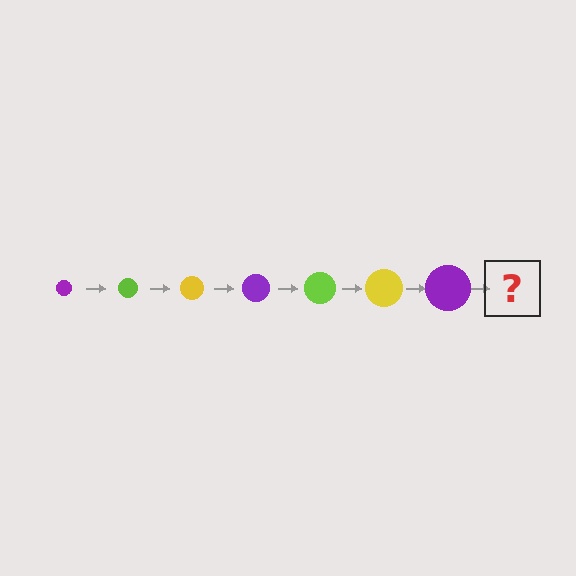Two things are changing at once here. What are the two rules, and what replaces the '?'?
The two rules are that the circle grows larger each step and the color cycles through purple, lime, and yellow. The '?' should be a lime circle, larger than the previous one.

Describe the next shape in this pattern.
It should be a lime circle, larger than the previous one.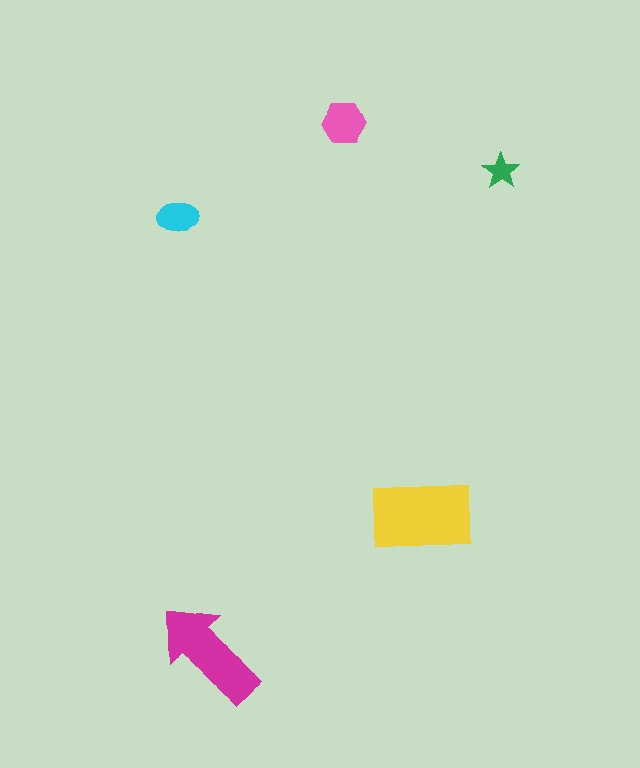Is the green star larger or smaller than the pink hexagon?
Smaller.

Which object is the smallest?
The green star.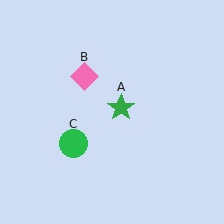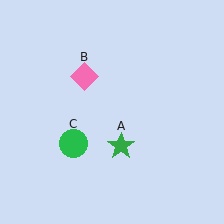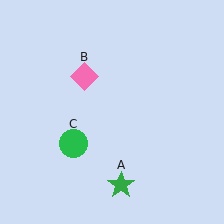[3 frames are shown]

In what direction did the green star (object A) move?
The green star (object A) moved down.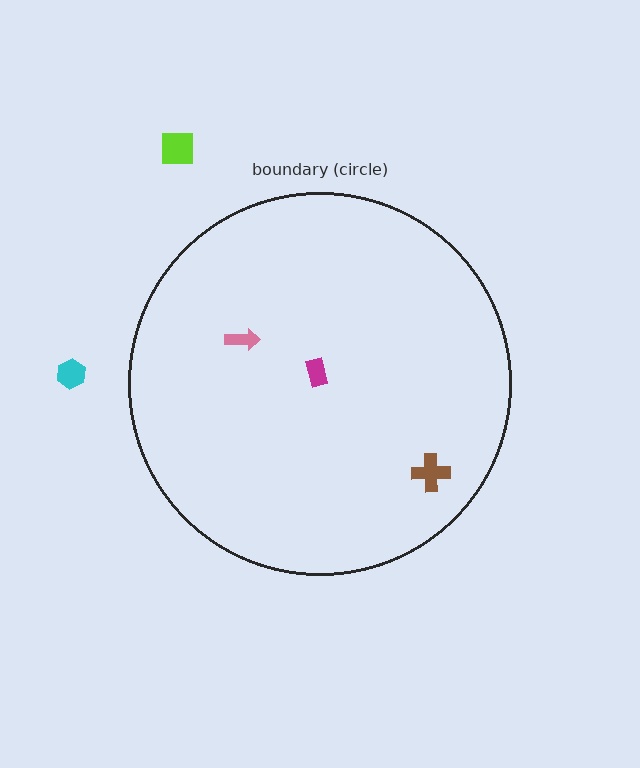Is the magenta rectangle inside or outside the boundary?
Inside.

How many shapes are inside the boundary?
3 inside, 2 outside.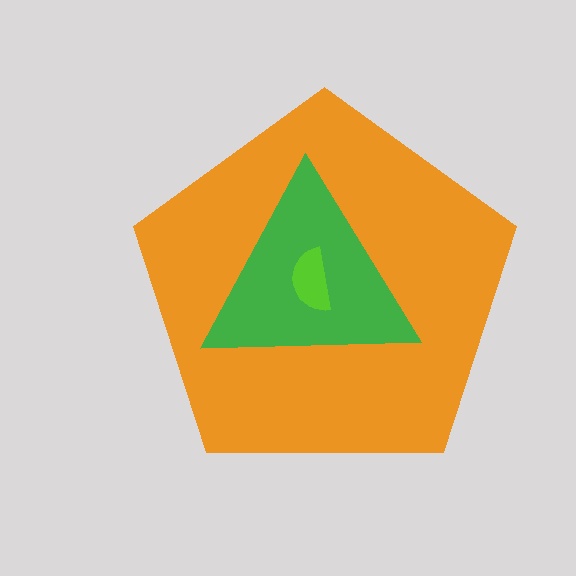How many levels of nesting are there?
3.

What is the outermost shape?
The orange pentagon.